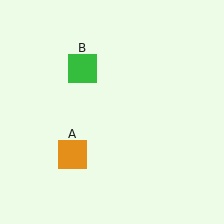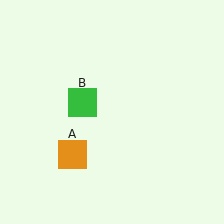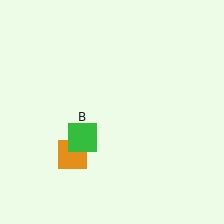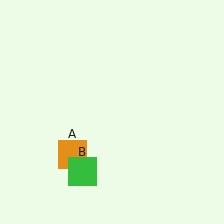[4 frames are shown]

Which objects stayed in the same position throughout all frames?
Orange square (object A) remained stationary.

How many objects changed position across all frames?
1 object changed position: green square (object B).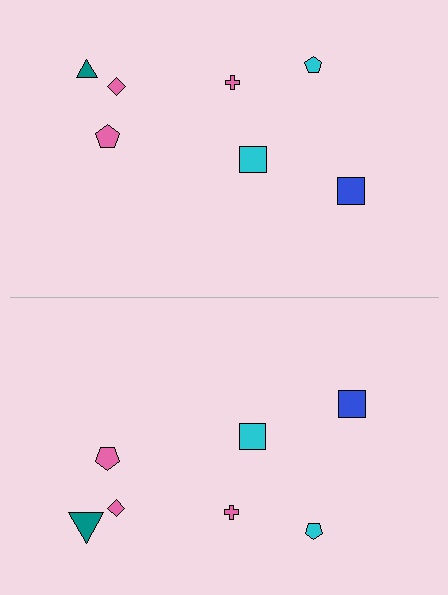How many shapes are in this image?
There are 14 shapes in this image.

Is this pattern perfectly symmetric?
No, the pattern is not perfectly symmetric. The teal triangle on the bottom side has a different size than its mirror counterpart.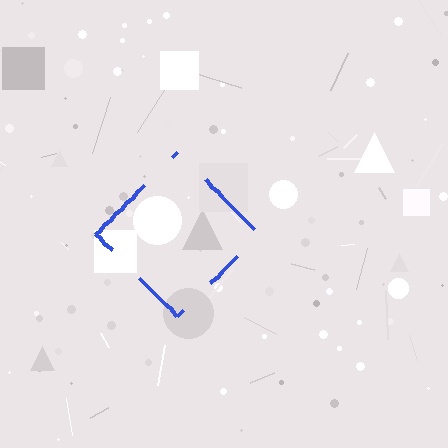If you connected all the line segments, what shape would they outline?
They would outline a diamond.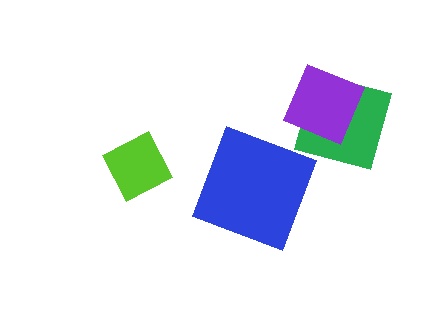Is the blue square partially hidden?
No, no other shape covers it.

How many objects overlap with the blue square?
0 objects overlap with the blue square.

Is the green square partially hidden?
Yes, it is partially covered by another shape.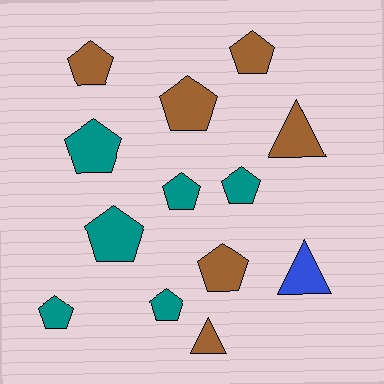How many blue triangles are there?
There is 1 blue triangle.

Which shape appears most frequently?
Pentagon, with 10 objects.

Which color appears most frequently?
Teal, with 6 objects.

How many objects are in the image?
There are 13 objects.